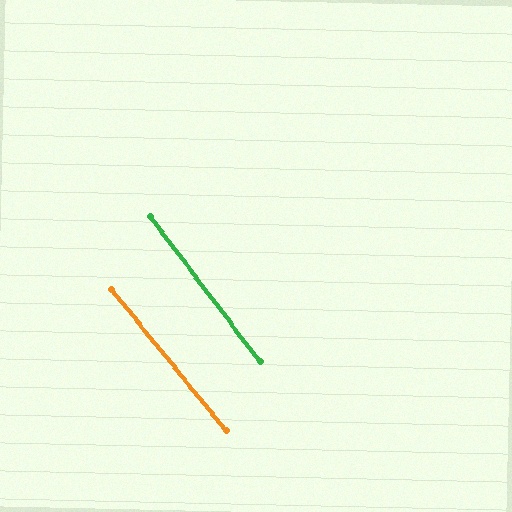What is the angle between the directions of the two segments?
Approximately 2 degrees.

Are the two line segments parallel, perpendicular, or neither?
Parallel — their directions differ by only 2.0°.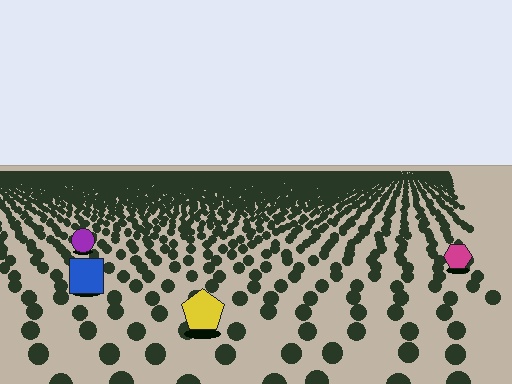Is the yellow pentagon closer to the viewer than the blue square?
Yes. The yellow pentagon is closer — you can tell from the texture gradient: the ground texture is coarser near it.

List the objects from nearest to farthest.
From nearest to farthest: the yellow pentagon, the blue square, the magenta hexagon, the purple circle.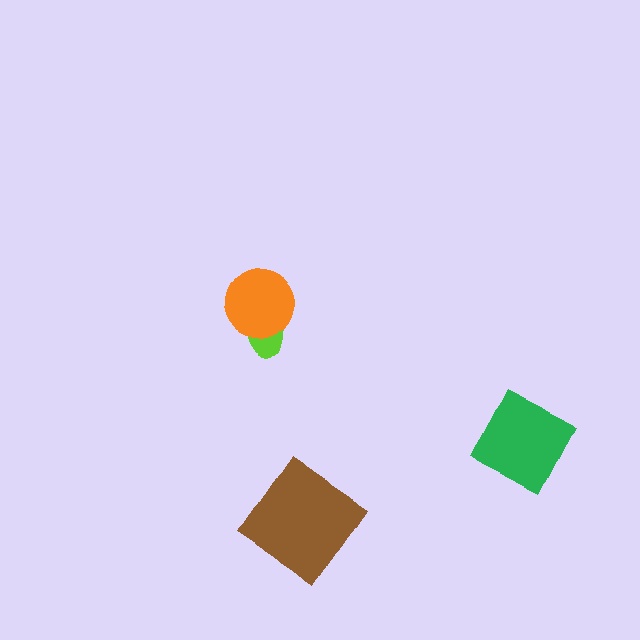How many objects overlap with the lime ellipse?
1 object overlaps with the lime ellipse.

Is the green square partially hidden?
No, no other shape covers it.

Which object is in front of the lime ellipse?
The orange circle is in front of the lime ellipse.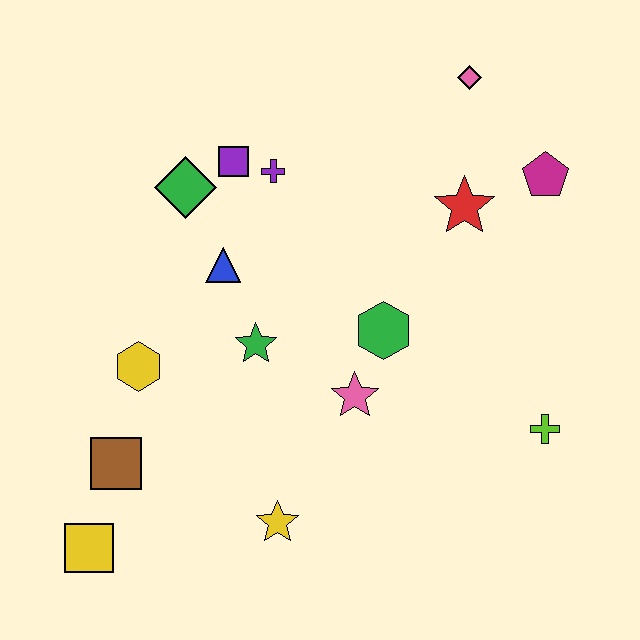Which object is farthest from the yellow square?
The pink diamond is farthest from the yellow square.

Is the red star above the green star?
Yes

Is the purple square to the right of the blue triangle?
Yes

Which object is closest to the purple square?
The purple cross is closest to the purple square.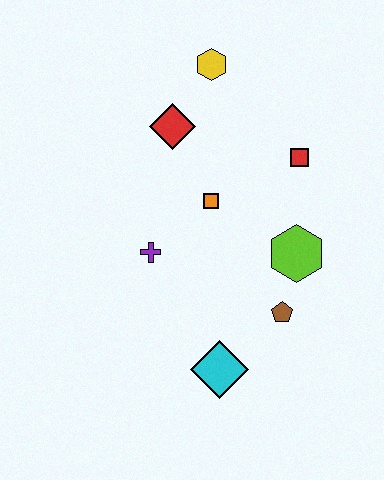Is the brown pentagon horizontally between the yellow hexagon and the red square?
Yes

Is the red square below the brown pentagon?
No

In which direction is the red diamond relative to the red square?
The red diamond is to the left of the red square.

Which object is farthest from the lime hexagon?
The yellow hexagon is farthest from the lime hexagon.